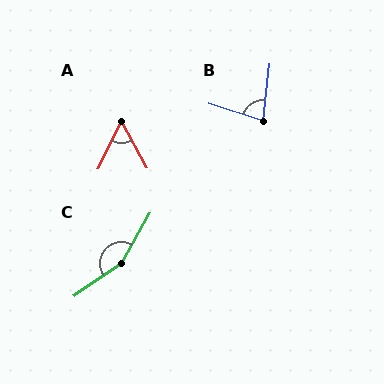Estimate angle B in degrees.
Approximately 78 degrees.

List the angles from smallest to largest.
A (54°), B (78°), C (154°).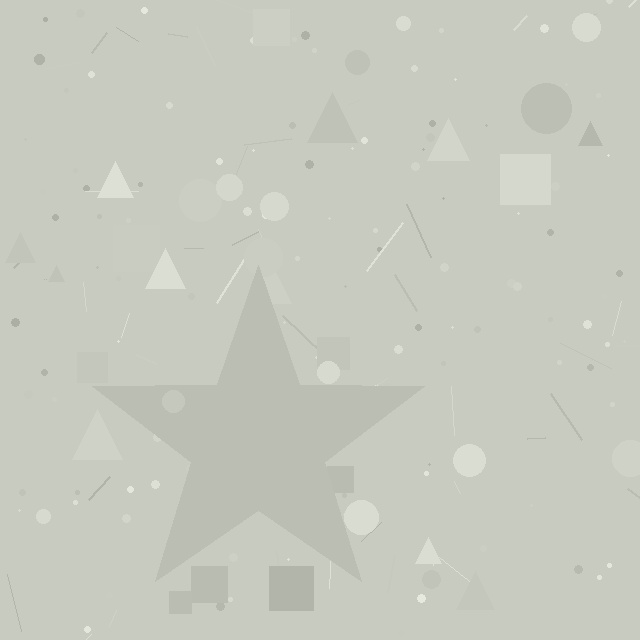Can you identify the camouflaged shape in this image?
The camouflaged shape is a star.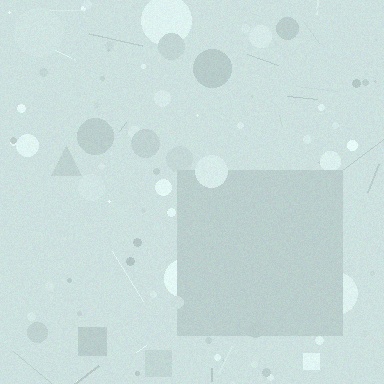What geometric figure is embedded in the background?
A square is embedded in the background.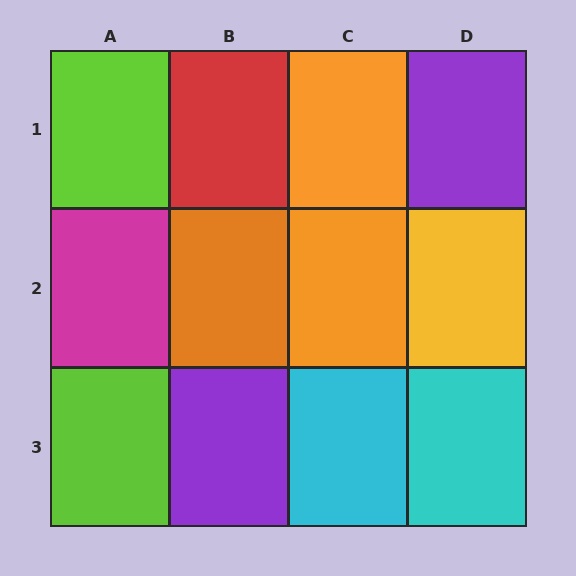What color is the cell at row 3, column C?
Cyan.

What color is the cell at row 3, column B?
Purple.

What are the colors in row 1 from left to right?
Lime, red, orange, purple.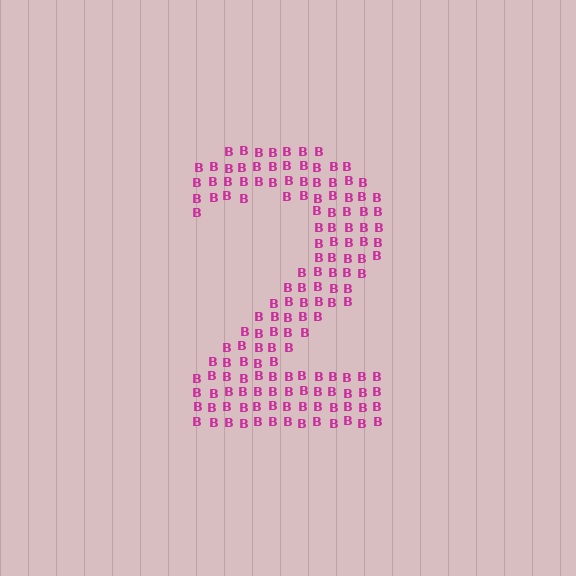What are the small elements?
The small elements are letter B's.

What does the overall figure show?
The overall figure shows the digit 2.